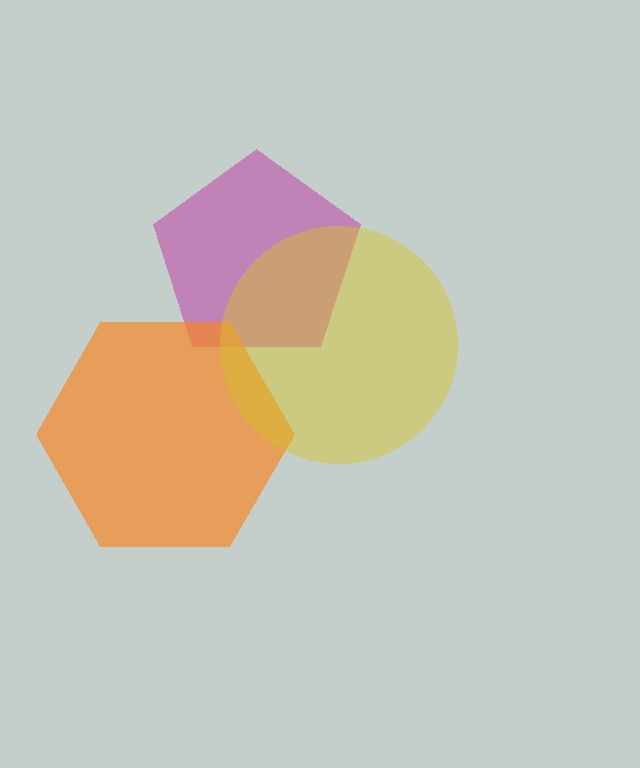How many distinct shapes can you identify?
There are 3 distinct shapes: a magenta pentagon, an orange hexagon, a yellow circle.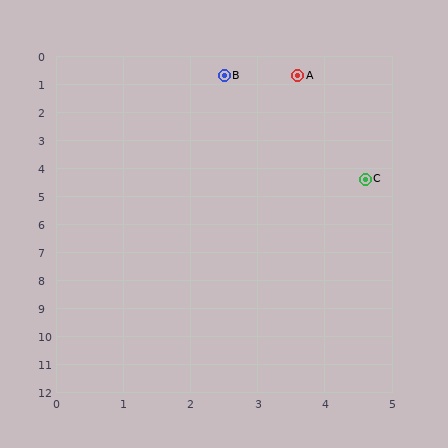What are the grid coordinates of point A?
Point A is at approximately (3.6, 0.7).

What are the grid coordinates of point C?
Point C is at approximately (4.6, 4.4).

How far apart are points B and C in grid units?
Points B and C are about 4.3 grid units apart.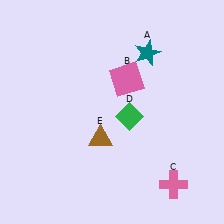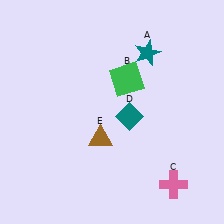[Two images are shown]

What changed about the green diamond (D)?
In Image 1, D is green. In Image 2, it changed to teal.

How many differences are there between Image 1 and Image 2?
There are 2 differences between the two images.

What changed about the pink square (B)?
In Image 1, B is pink. In Image 2, it changed to green.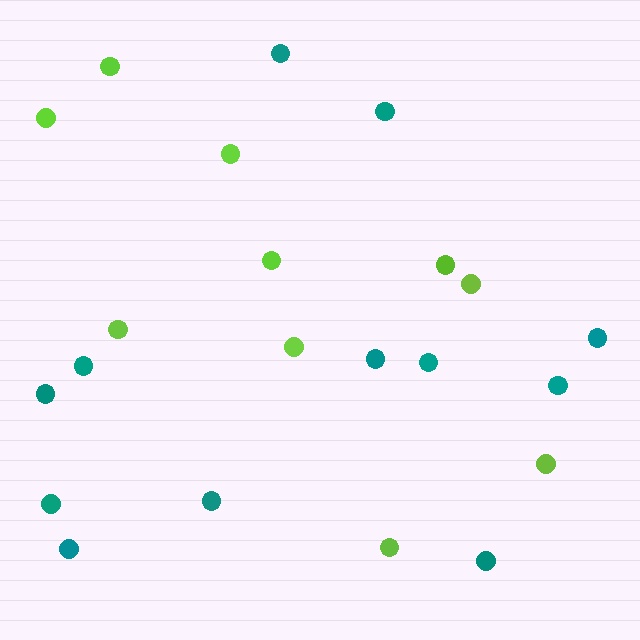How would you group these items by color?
There are 2 groups: one group of lime circles (10) and one group of teal circles (12).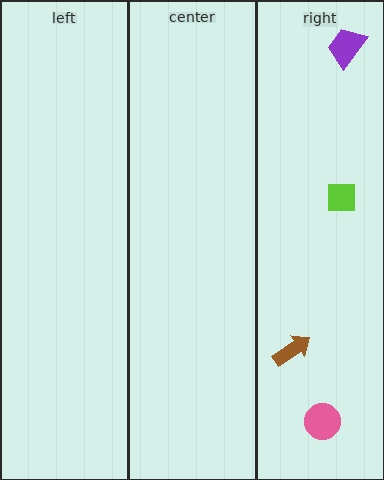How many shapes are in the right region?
4.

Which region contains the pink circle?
The right region.